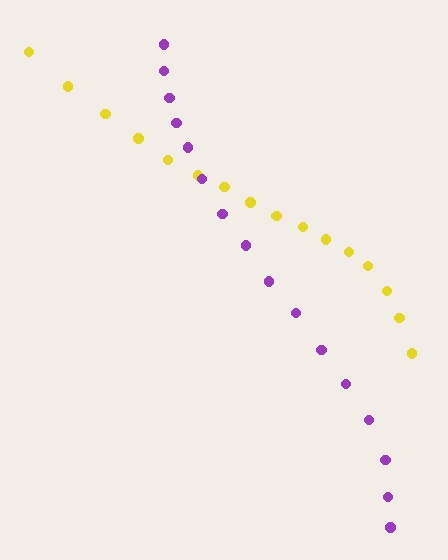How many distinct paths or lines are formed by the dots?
There are 2 distinct paths.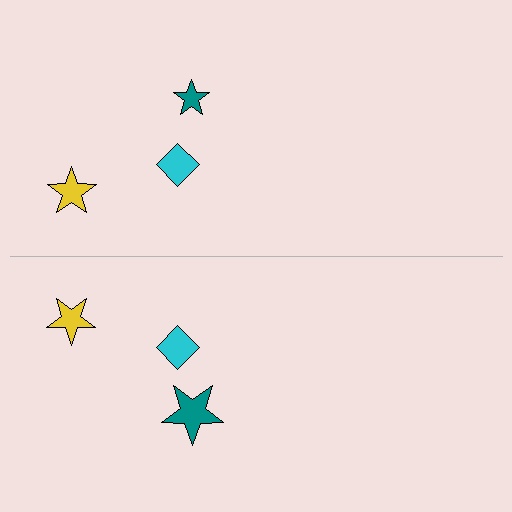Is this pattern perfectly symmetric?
No, the pattern is not perfectly symmetric. The teal star on the bottom side has a different size than its mirror counterpart.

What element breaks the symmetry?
The teal star on the bottom side has a different size than its mirror counterpart.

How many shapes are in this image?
There are 6 shapes in this image.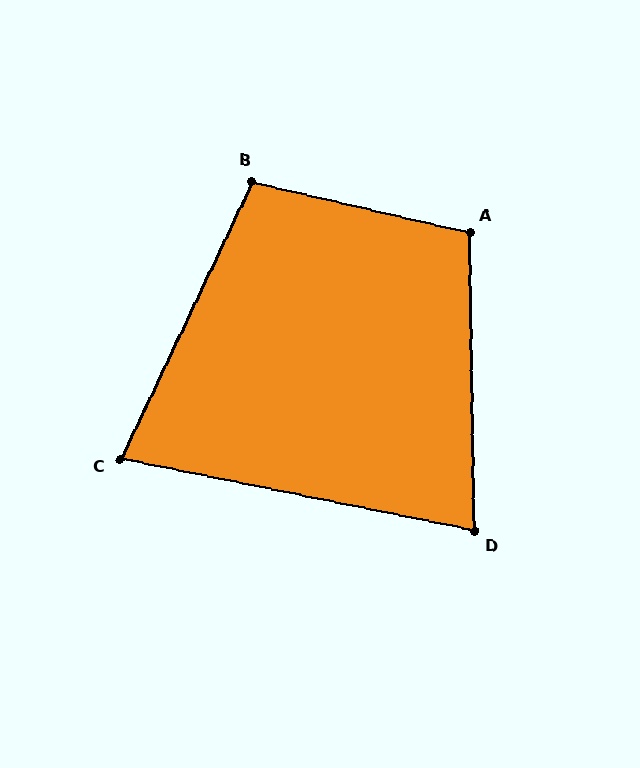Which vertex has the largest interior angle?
A, at approximately 104 degrees.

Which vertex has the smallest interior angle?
C, at approximately 76 degrees.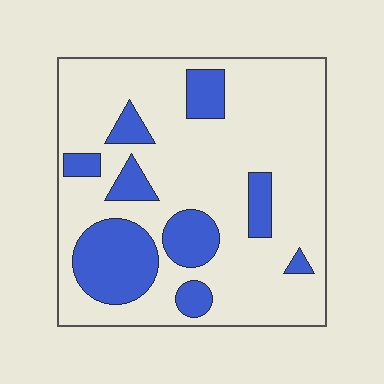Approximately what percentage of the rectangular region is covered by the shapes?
Approximately 25%.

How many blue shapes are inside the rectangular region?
9.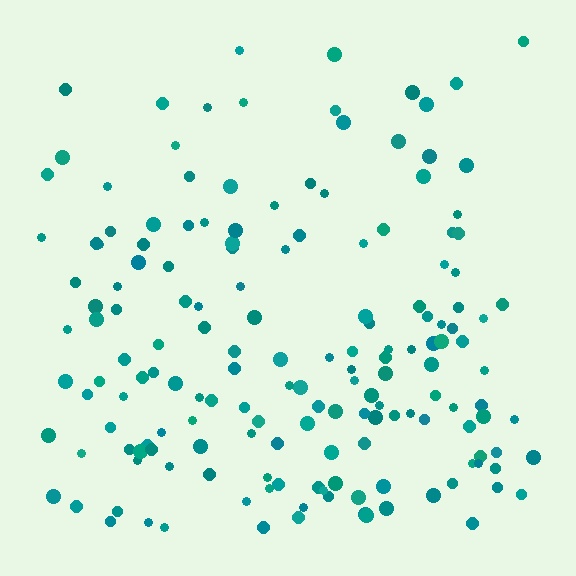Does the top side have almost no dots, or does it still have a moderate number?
Still a moderate number, just noticeably fewer than the bottom.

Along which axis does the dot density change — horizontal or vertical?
Vertical.